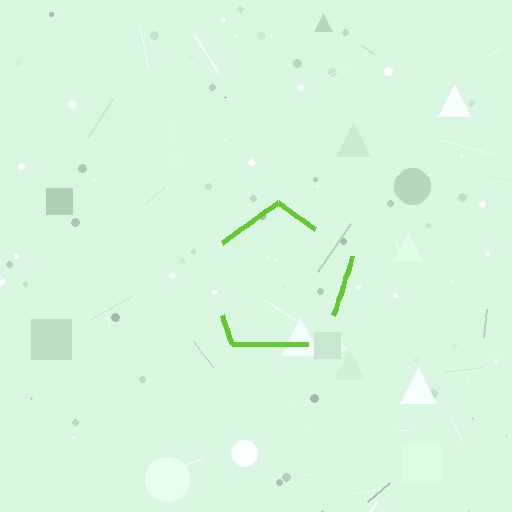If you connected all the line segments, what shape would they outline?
They would outline a pentagon.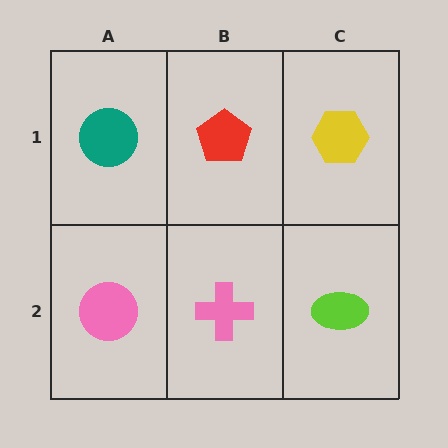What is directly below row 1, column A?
A pink circle.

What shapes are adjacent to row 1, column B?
A pink cross (row 2, column B), a teal circle (row 1, column A), a yellow hexagon (row 1, column C).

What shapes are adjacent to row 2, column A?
A teal circle (row 1, column A), a pink cross (row 2, column B).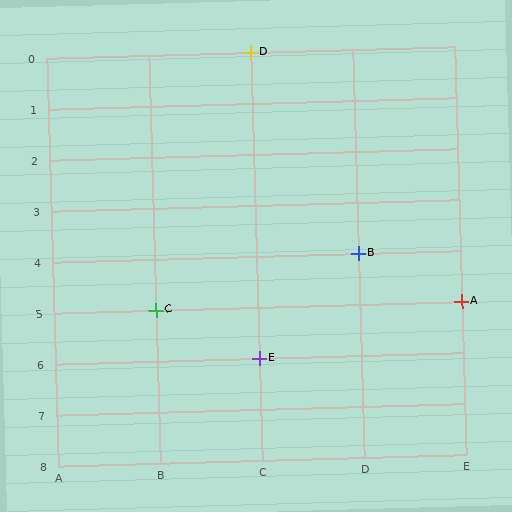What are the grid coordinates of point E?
Point E is at grid coordinates (C, 6).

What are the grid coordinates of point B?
Point B is at grid coordinates (D, 4).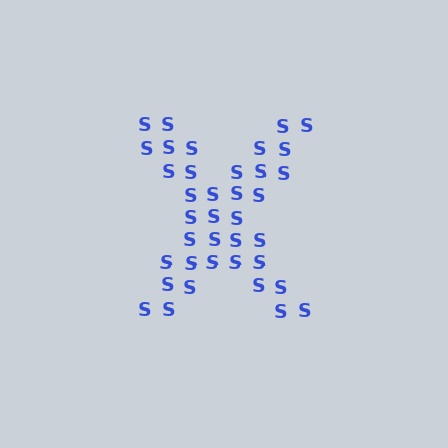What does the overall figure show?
The overall figure shows the letter X.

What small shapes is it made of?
It is made of small letter S's.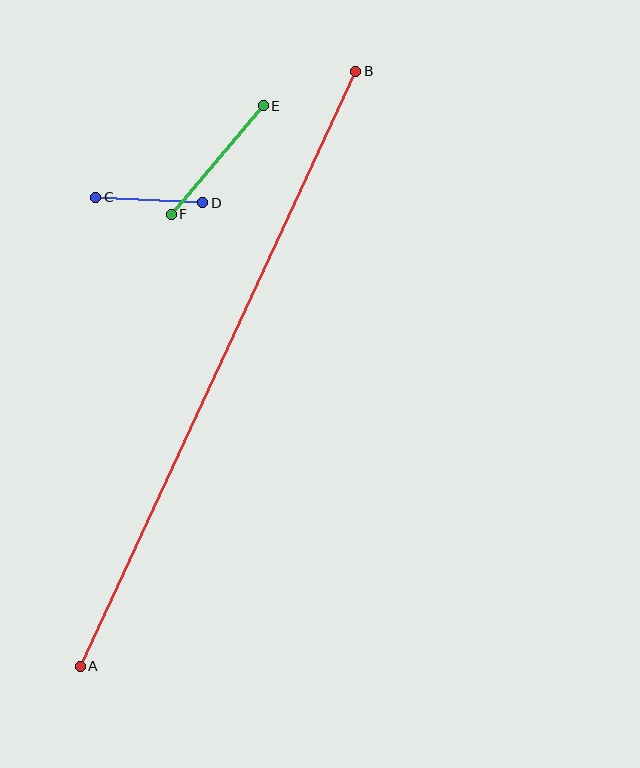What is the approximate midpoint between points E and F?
The midpoint is at approximately (217, 160) pixels.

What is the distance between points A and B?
The distance is approximately 656 pixels.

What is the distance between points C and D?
The distance is approximately 107 pixels.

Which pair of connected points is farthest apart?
Points A and B are farthest apart.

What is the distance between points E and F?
The distance is approximately 142 pixels.